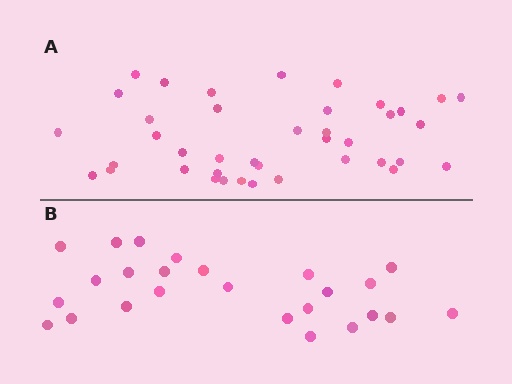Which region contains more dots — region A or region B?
Region A (the top region) has more dots.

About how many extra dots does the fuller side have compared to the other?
Region A has approximately 15 more dots than region B.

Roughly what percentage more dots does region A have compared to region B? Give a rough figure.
About 60% more.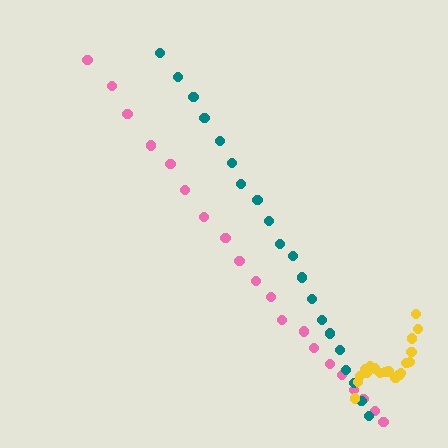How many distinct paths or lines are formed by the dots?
There are 3 distinct paths.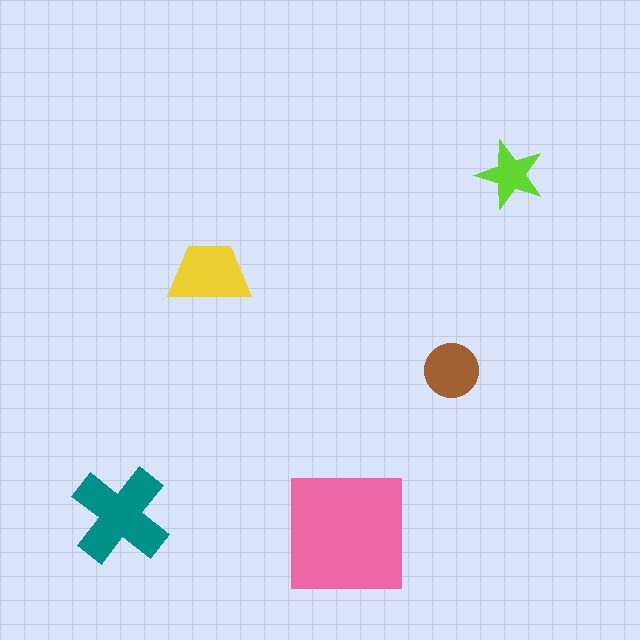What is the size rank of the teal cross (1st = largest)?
2nd.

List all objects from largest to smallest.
The pink square, the teal cross, the yellow trapezoid, the brown circle, the lime star.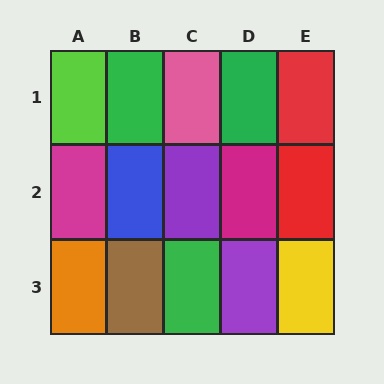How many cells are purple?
2 cells are purple.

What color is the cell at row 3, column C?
Green.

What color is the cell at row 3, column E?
Yellow.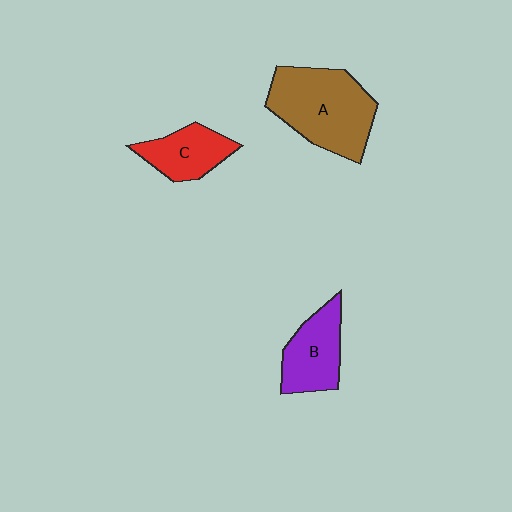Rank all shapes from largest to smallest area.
From largest to smallest: A (brown), B (purple), C (red).